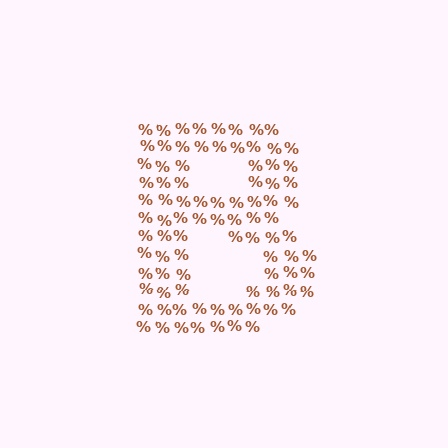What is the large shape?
The large shape is the letter B.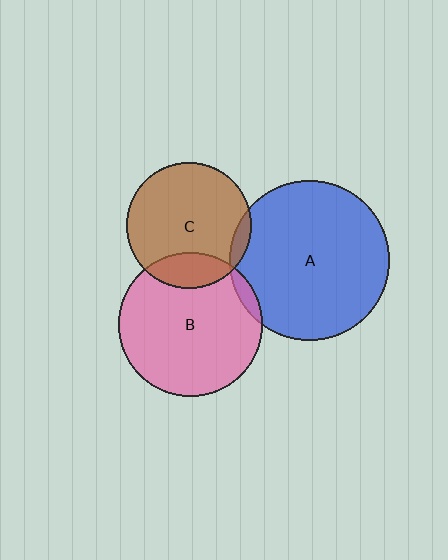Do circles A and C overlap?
Yes.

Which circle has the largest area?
Circle A (blue).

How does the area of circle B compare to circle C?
Approximately 1.3 times.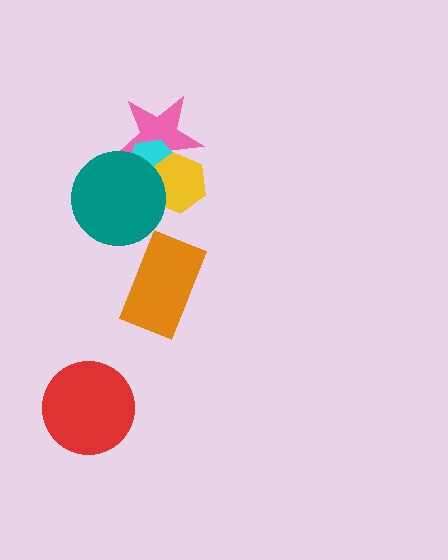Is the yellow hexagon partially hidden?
Yes, it is partially covered by another shape.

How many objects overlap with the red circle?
0 objects overlap with the red circle.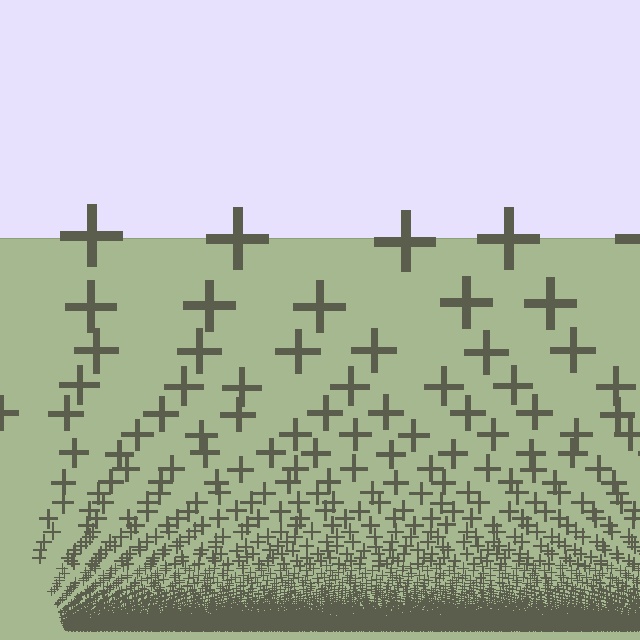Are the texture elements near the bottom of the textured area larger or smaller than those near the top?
Smaller. The gradient is inverted — elements near the bottom are smaller and denser.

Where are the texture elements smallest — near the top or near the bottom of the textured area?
Near the bottom.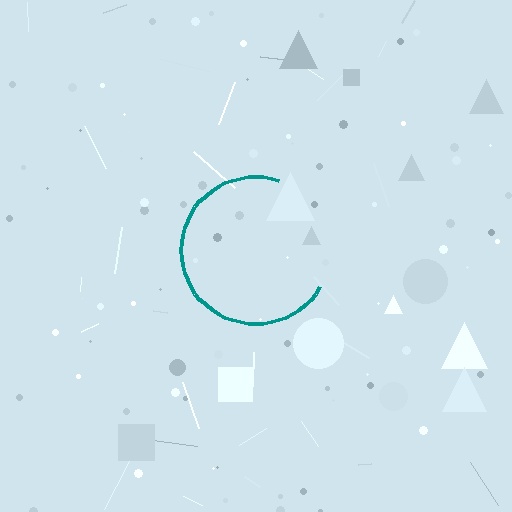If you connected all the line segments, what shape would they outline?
They would outline a circle.